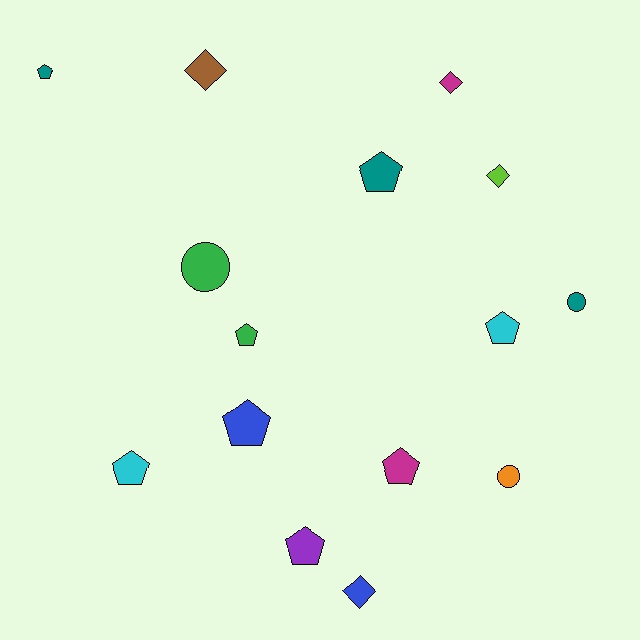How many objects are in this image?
There are 15 objects.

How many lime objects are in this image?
There is 1 lime object.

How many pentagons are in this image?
There are 8 pentagons.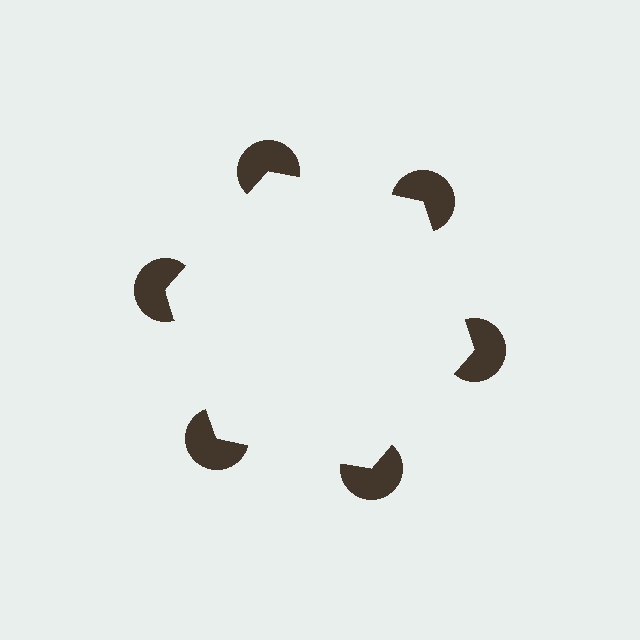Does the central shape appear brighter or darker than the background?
It typically appears slightly brighter than the background, even though no actual brightness change is drawn.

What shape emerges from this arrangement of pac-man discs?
An illusory hexagon — its edges are inferred from the aligned wedge cuts in the pac-man discs, not physically drawn.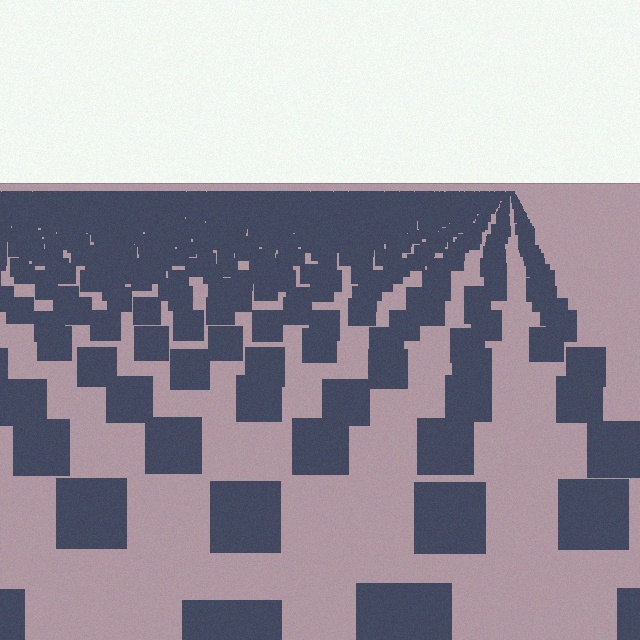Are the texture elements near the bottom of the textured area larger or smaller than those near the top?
Larger. Near the bottom, elements are closer to the viewer and appear at a bigger on-screen size.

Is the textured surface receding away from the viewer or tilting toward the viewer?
The surface is receding away from the viewer. Texture elements get smaller and denser toward the top.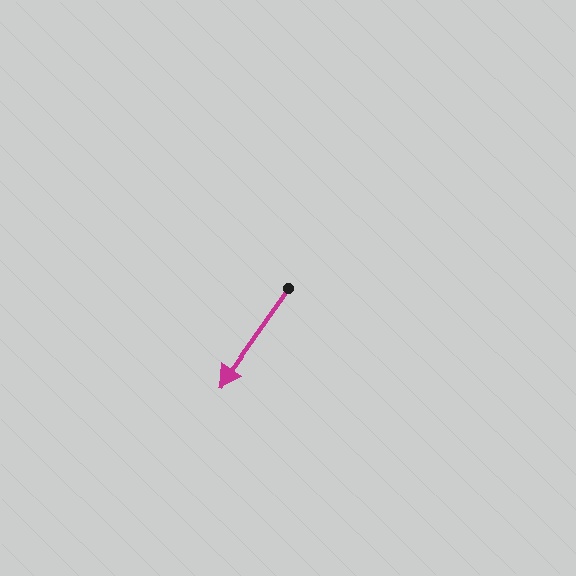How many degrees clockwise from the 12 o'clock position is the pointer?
Approximately 215 degrees.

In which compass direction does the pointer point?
Southwest.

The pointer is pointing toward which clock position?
Roughly 7 o'clock.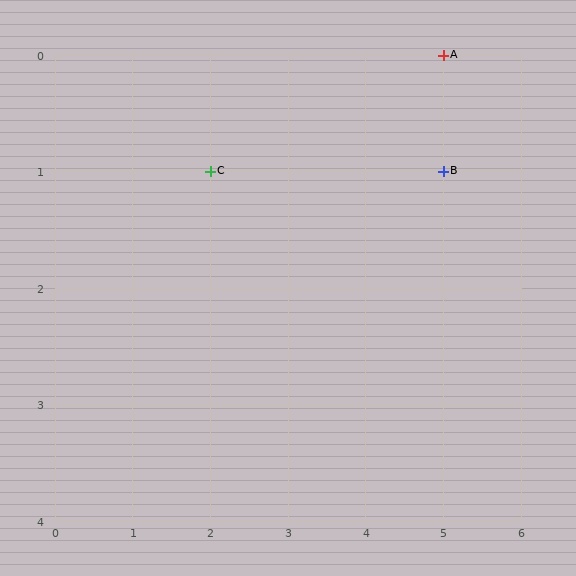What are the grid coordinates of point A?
Point A is at grid coordinates (5, 0).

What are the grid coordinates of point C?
Point C is at grid coordinates (2, 1).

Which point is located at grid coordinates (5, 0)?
Point A is at (5, 0).